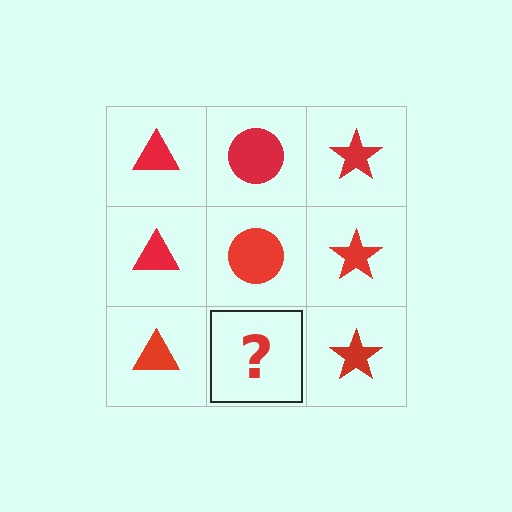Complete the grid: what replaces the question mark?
The question mark should be replaced with a red circle.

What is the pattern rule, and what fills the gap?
The rule is that each column has a consistent shape. The gap should be filled with a red circle.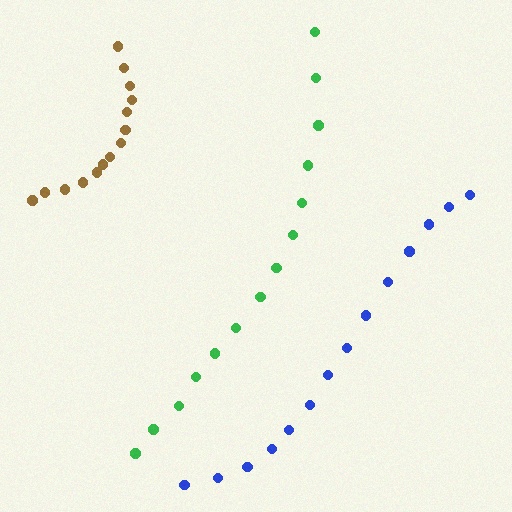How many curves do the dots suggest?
There are 3 distinct paths.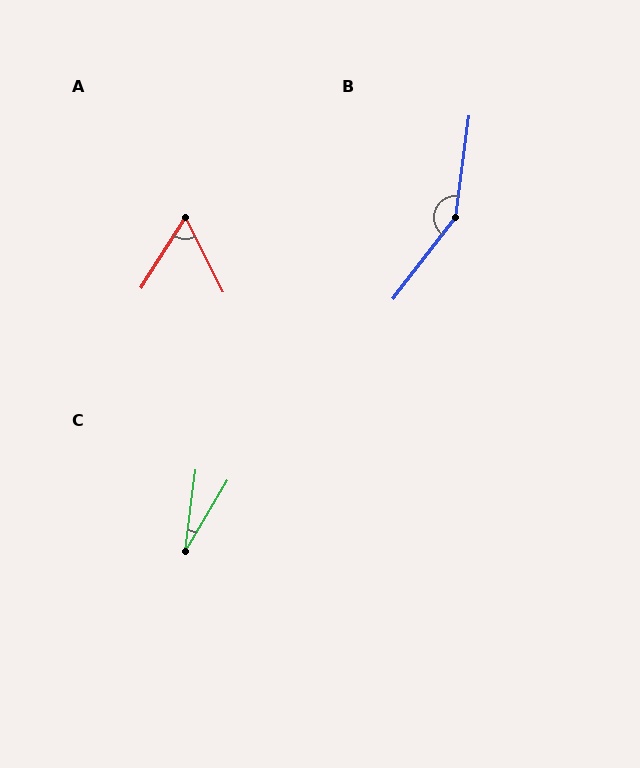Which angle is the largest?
B, at approximately 150 degrees.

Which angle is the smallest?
C, at approximately 23 degrees.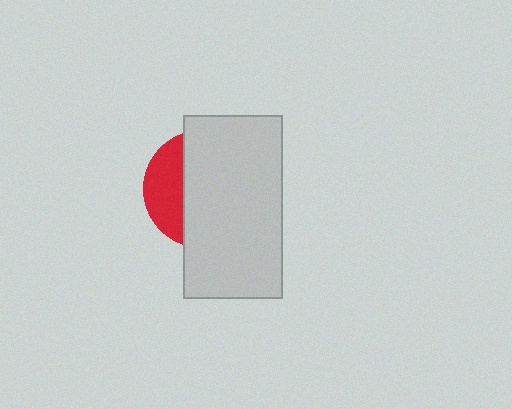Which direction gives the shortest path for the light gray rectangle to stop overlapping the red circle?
Moving right gives the shortest separation.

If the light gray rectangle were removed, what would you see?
You would see the complete red circle.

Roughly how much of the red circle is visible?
A small part of it is visible (roughly 30%).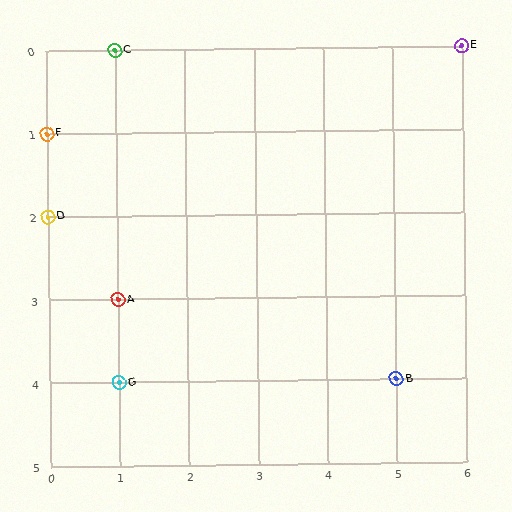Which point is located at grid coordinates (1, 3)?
Point A is at (1, 3).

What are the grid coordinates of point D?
Point D is at grid coordinates (0, 2).